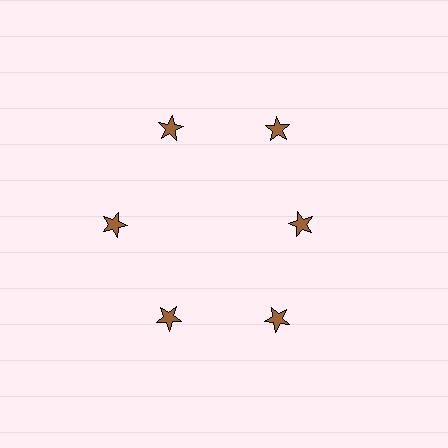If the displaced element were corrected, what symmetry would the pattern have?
It would have 6-fold rotational symmetry — the pattern would map onto itself every 60 degrees.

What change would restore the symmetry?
The symmetry would be restored by moving it outward, back onto the ring so that all 6 stars sit at equal angles and equal distance from the center.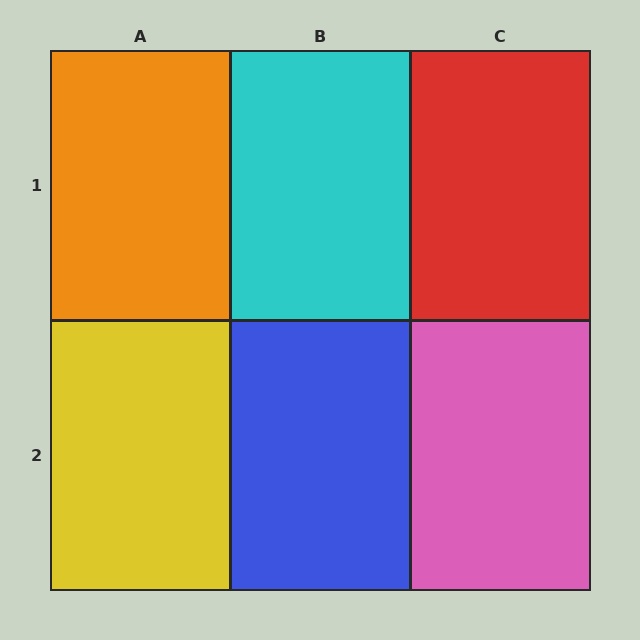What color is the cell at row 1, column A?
Orange.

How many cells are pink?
1 cell is pink.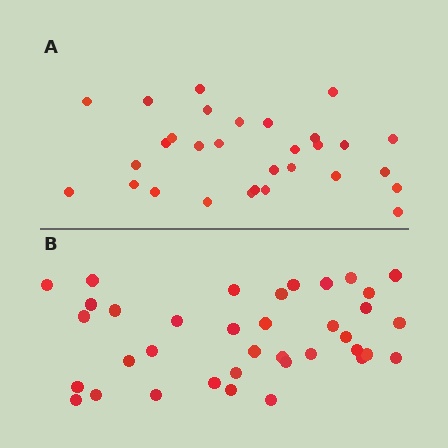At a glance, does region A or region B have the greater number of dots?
Region B (the bottom region) has more dots.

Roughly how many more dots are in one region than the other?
Region B has roughly 8 or so more dots than region A.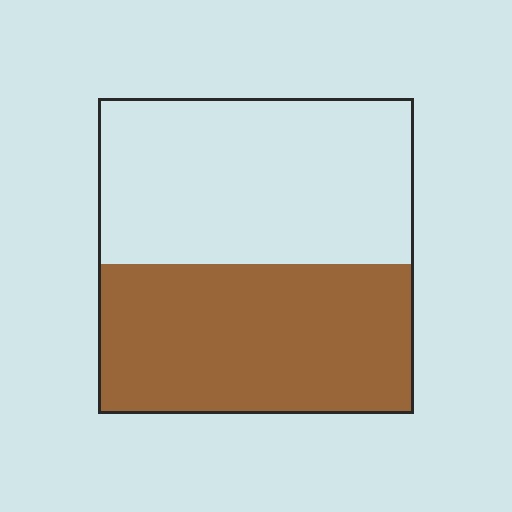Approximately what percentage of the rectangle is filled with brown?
Approximately 45%.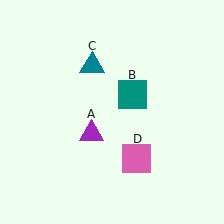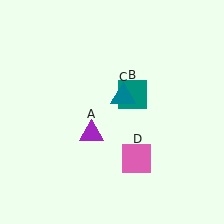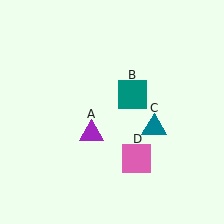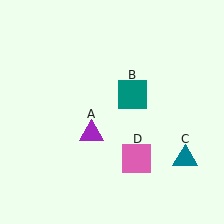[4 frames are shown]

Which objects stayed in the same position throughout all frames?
Purple triangle (object A) and teal square (object B) and pink square (object D) remained stationary.